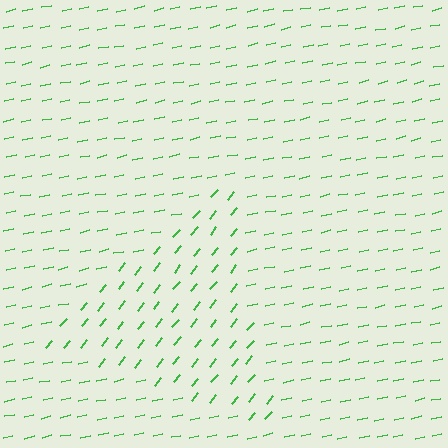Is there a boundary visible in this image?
Yes, there is a texture boundary formed by a change in line orientation.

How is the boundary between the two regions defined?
The boundary is defined purely by a change in line orientation (approximately 38 degrees difference). All lines are the same color and thickness.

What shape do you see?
I see a triangle.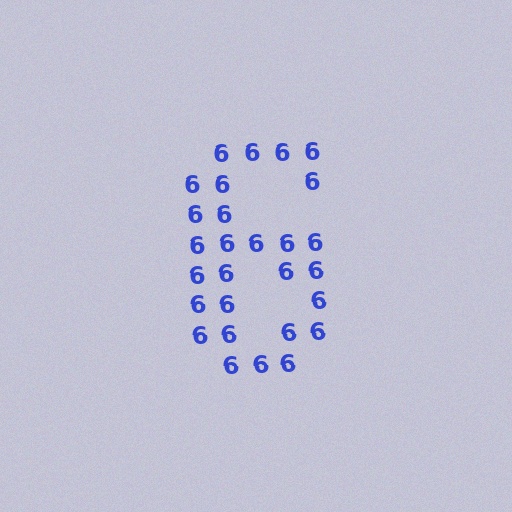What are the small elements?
The small elements are digit 6's.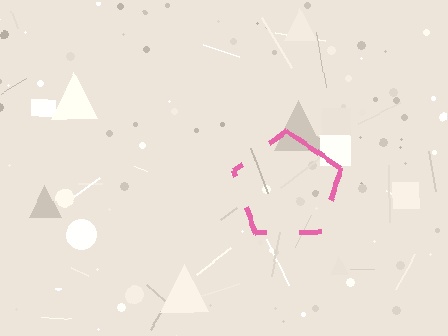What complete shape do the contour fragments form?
The contour fragments form a pentagon.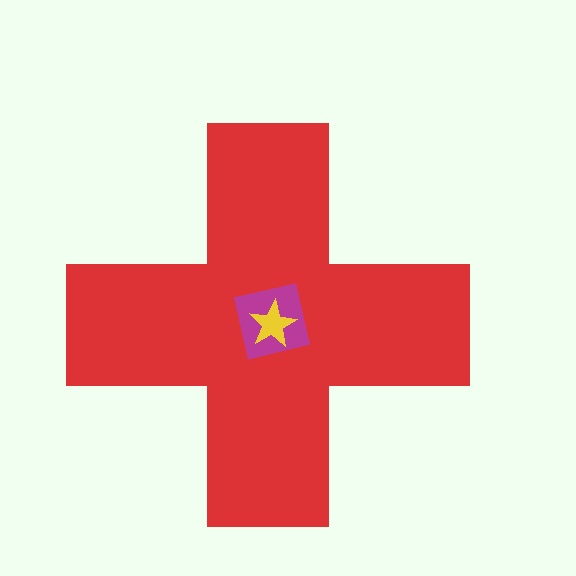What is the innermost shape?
The yellow star.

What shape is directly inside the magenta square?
The yellow star.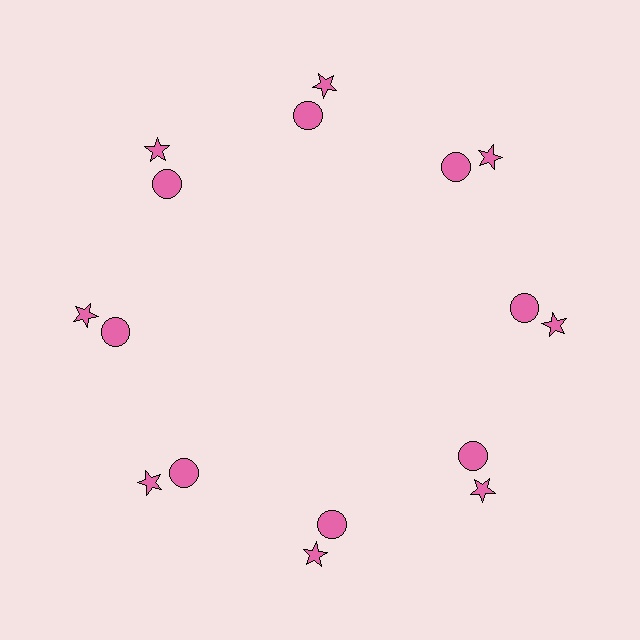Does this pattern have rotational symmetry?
Yes, this pattern has 8-fold rotational symmetry. It looks the same after rotating 45 degrees around the center.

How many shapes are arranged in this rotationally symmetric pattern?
There are 16 shapes, arranged in 8 groups of 2.